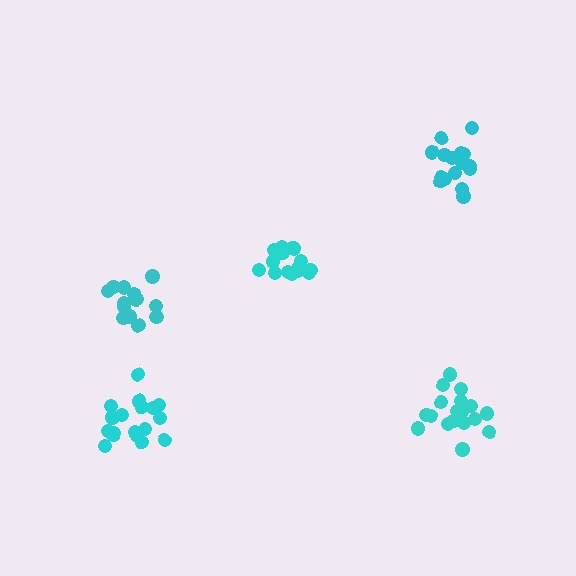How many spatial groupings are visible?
There are 5 spatial groupings.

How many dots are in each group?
Group 1: 18 dots, Group 2: 13 dots, Group 3: 18 dots, Group 4: 15 dots, Group 5: 17 dots (81 total).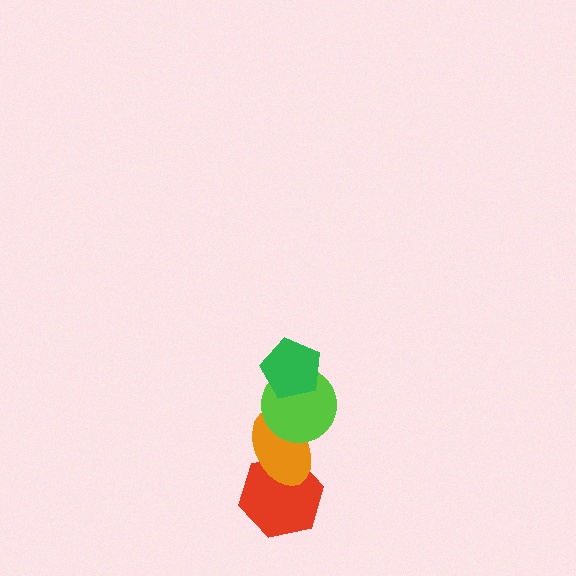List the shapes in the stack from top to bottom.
From top to bottom: the green pentagon, the lime circle, the orange ellipse, the red hexagon.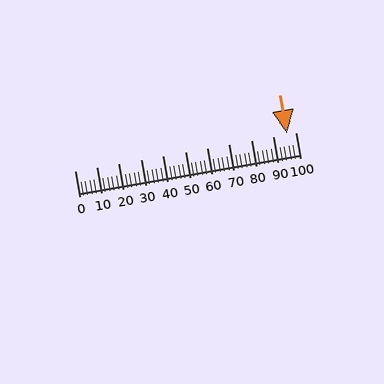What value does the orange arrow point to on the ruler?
The orange arrow points to approximately 96.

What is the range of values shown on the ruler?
The ruler shows values from 0 to 100.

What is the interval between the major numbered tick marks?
The major tick marks are spaced 10 units apart.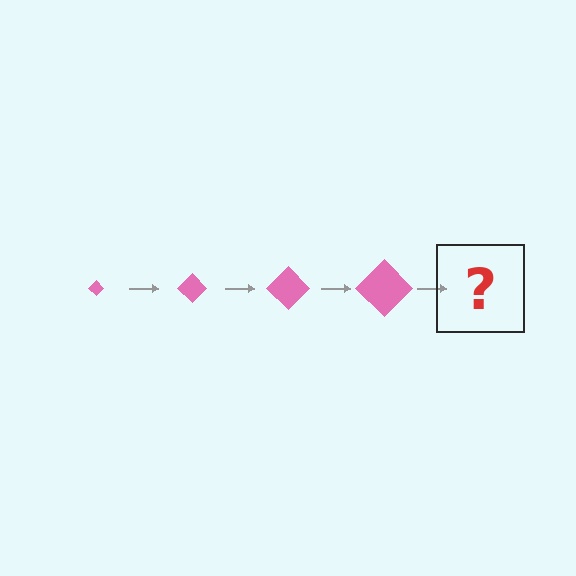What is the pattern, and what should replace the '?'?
The pattern is that the diamond gets progressively larger each step. The '?' should be a pink diamond, larger than the previous one.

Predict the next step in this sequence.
The next step is a pink diamond, larger than the previous one.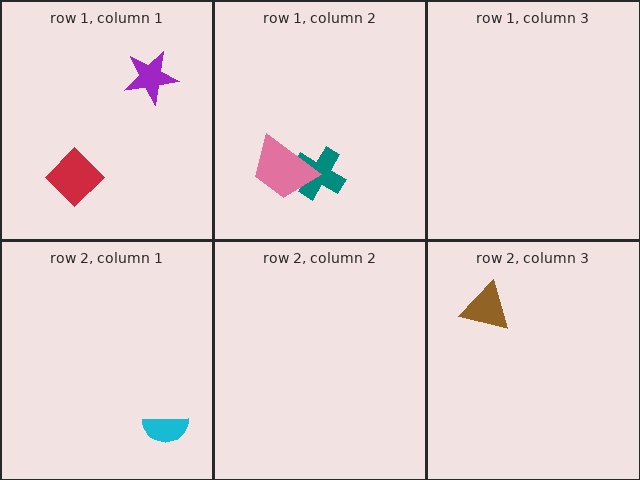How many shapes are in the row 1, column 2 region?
2.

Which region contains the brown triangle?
The row 2, column 3 region.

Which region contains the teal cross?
The row 1, column 2 region.